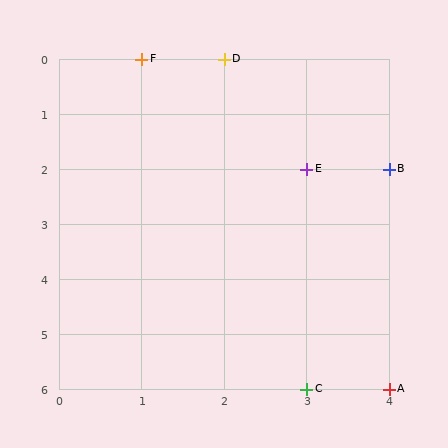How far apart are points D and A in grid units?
Points D and A are 2 columns and 6 rows apart (about 6.3 grid units diagonally).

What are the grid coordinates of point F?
Point F is at grid coordinates (1, 0).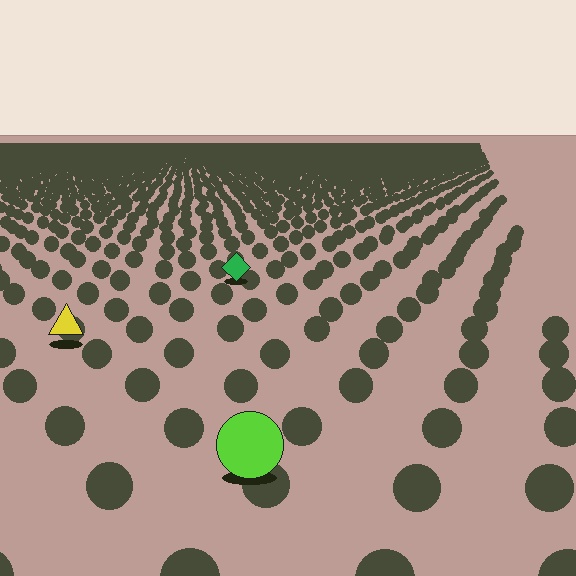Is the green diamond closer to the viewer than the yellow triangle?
No. The yellow triangle is closer — you can tell from the texture gradient: the ground texture is coarser near it.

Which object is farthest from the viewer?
The green diamond is farthest from the viewer. It appears smaller and the ground texture around it is denser.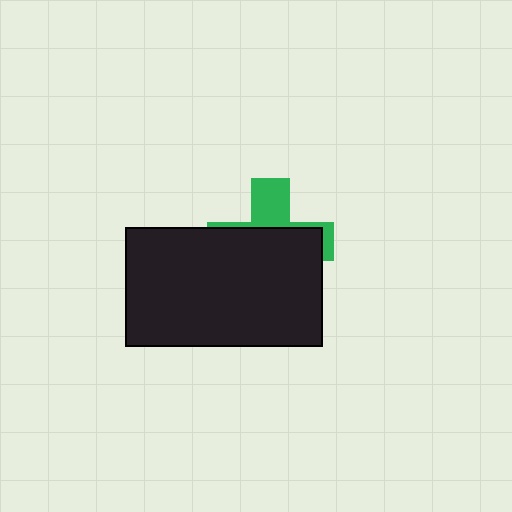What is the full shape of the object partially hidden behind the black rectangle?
The partially hidden object is a green cross.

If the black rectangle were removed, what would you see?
You would see the complete green cross.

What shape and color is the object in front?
The object in front is a black rectangle.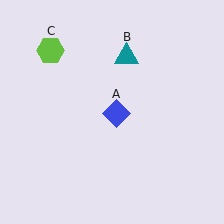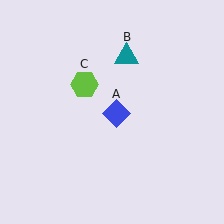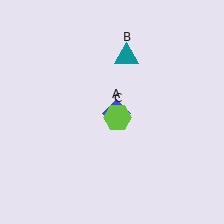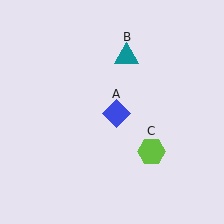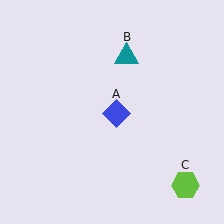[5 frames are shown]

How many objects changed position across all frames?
1 object changed position: lime hexagon (object C).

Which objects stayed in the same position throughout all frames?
Blue diamond (object A) and teal triangle (object B) remained stationary.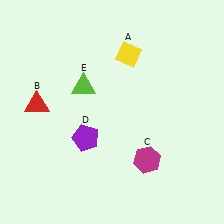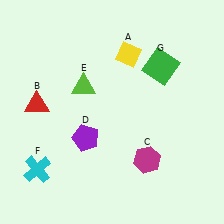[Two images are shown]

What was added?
A cyan cross (F), a green square (G) were added in Image 2.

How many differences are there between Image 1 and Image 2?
There are 2 differences between the two images.